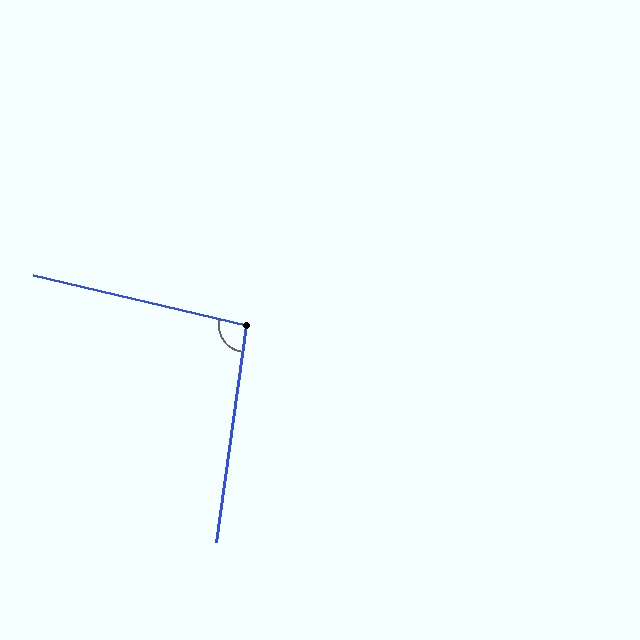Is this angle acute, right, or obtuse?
It is obtuse.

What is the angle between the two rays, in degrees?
Approximately 95 degrees.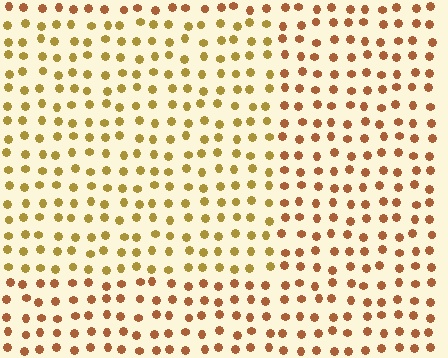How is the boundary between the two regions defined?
The boundary is defined purely by a slight shift in hue (about 27 degrees). Spacing, size, and orientation are identical on both sides.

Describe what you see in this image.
The image is filled with small brown elements in a uniform arrangement. A rectangle-shaped region is visible where the elements are tinted to a slightly different hue, forming a subtle color boundary.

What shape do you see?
I see a rectangle.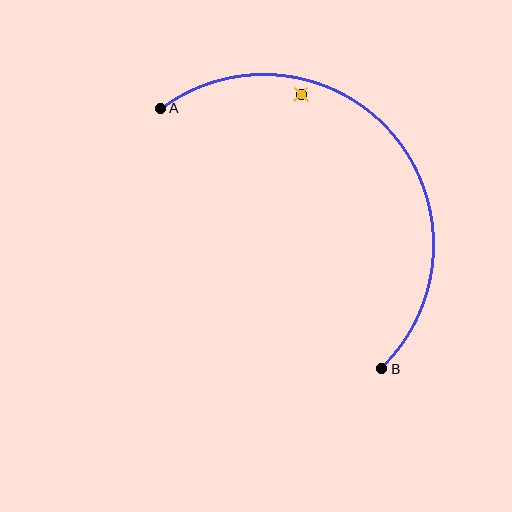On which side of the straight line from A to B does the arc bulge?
The arc bulges above and to the right of the straight line connecting A and B.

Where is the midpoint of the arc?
The arc midpoint is the point on the curve farthest from the straight line joining A and B. It sits above and to the right of that line.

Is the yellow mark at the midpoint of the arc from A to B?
No — the yellow mark does not lie on the arc at all. It sits slightly inside the curve.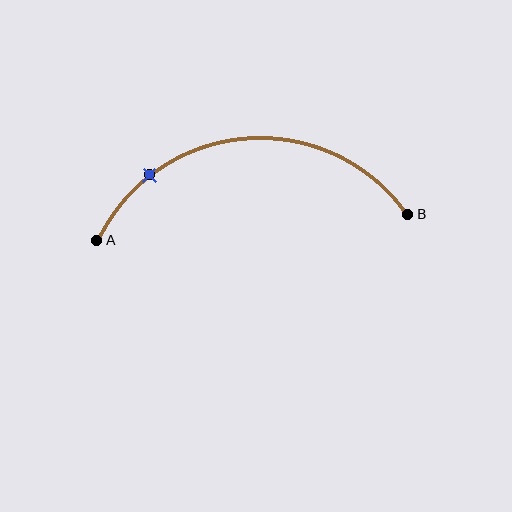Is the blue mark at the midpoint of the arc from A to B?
No. The blue mark lies on the arc but is closer to endpoint A. The arc midpoint would be at the point on the curve equidistant along the arc from both A and B.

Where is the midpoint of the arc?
The arc midpoint is the point on the curve farthest from the straight line joining A and B. It sits above that line.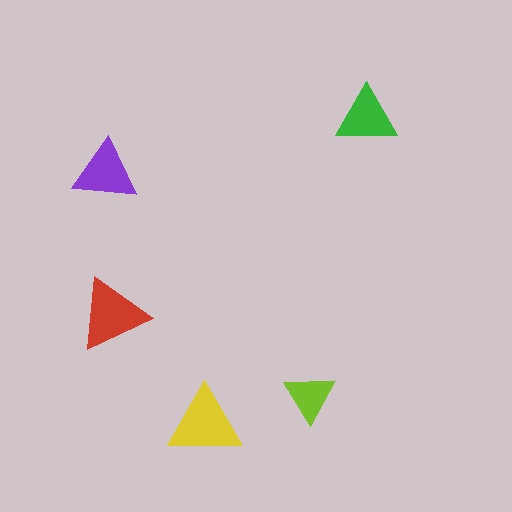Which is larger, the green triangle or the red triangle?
The red one.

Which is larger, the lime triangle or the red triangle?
The red one.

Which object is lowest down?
The yellow triangle is bottommost.